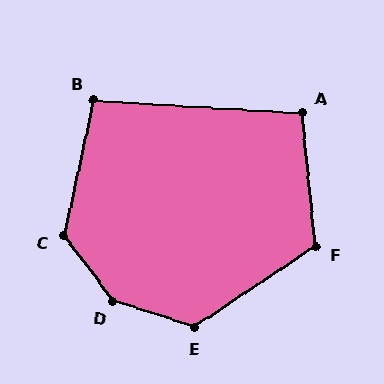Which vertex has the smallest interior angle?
B, at approximately 98 degrees.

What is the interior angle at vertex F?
Approximately 118 degrees (obtuse).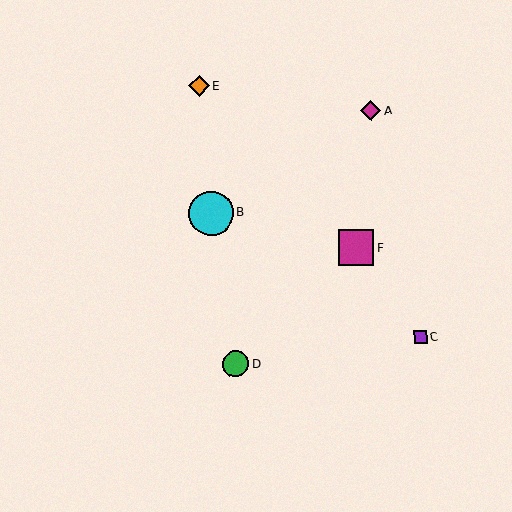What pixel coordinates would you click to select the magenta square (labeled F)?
Click at (356, 248) to select the magenta square F.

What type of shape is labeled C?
Shape C is a purple square.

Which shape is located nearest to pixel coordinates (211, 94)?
The orange diamond (labeled E) at (199, 86) is nearest to that location.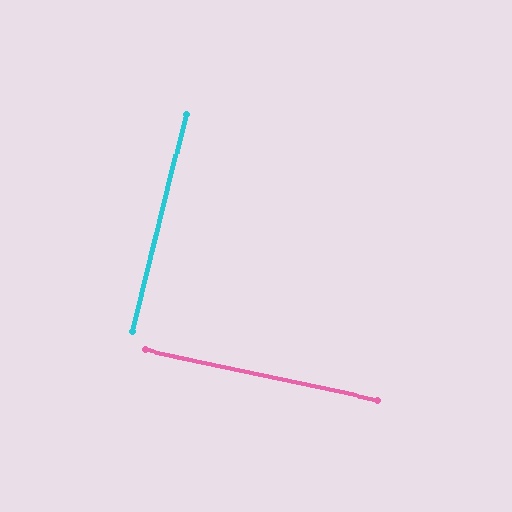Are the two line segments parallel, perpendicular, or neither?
Perpendicular — they meet at approximately 88°.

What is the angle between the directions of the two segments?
Approximately 88 degrees.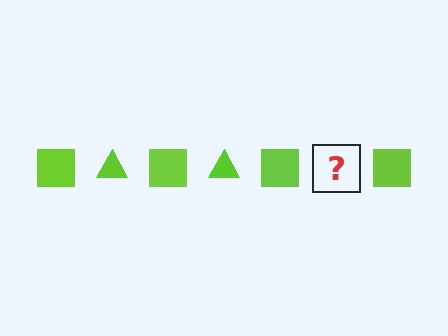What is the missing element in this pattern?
The missing element is a lime triangle.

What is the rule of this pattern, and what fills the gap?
The rule is that the pattern cycles through square, triangle shapes in lime. The gap should be filled with a lime triangle.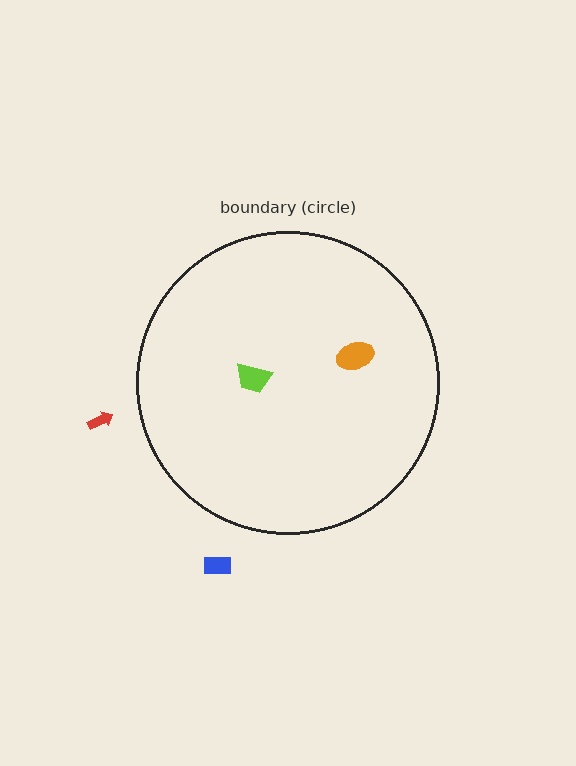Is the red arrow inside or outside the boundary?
Outside.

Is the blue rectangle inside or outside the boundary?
Outside.